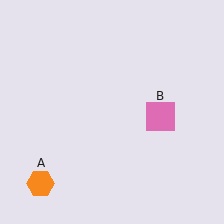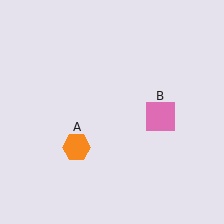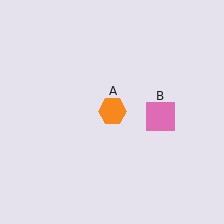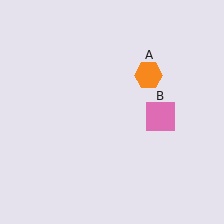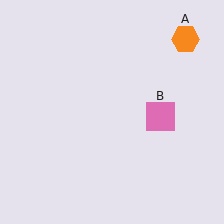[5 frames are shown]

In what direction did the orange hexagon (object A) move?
The orange hexagon (object A) moved up and to the right.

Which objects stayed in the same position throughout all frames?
Pink square (object B) remained stationary.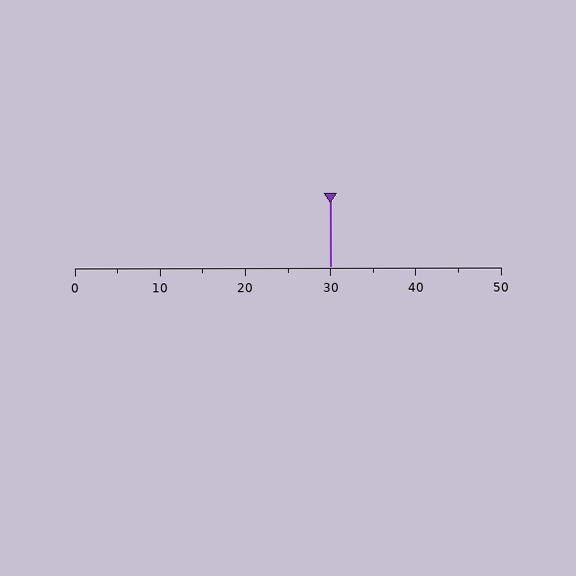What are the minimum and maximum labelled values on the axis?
The axis runs from 0 to 50.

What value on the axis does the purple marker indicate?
The marker indicates approximately 30.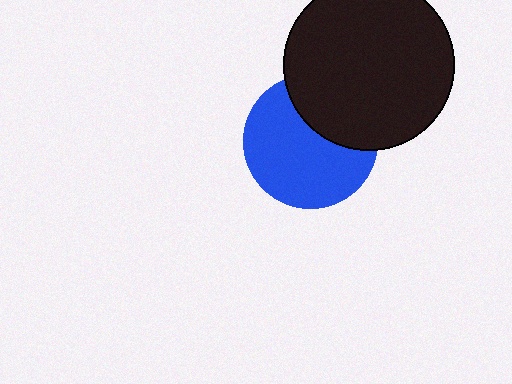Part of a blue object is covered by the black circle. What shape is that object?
It is a circle.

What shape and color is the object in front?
The object in front is a black circle.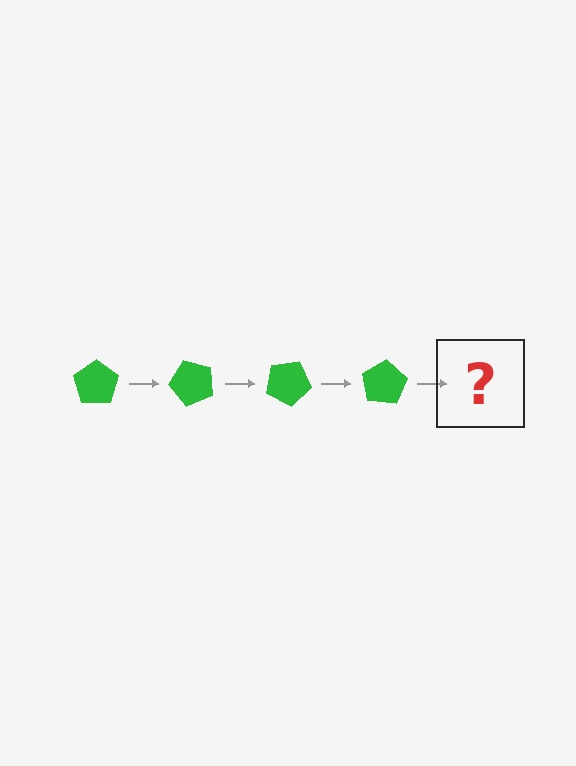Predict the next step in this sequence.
The next step is a green pentagon rotated 200 degrees.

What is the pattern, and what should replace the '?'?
The pattern is that the pentagon rotates 50 degrees each step. The '?' should be a green pentagon rotated 200 degrees.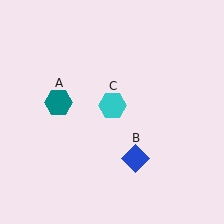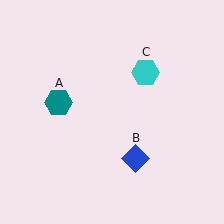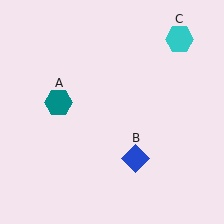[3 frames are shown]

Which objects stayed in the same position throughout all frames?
Teal hexagon (object A) and blue diamond (object B) remained stationary.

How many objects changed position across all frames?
1 object changed position: cyan hexagon (object C).